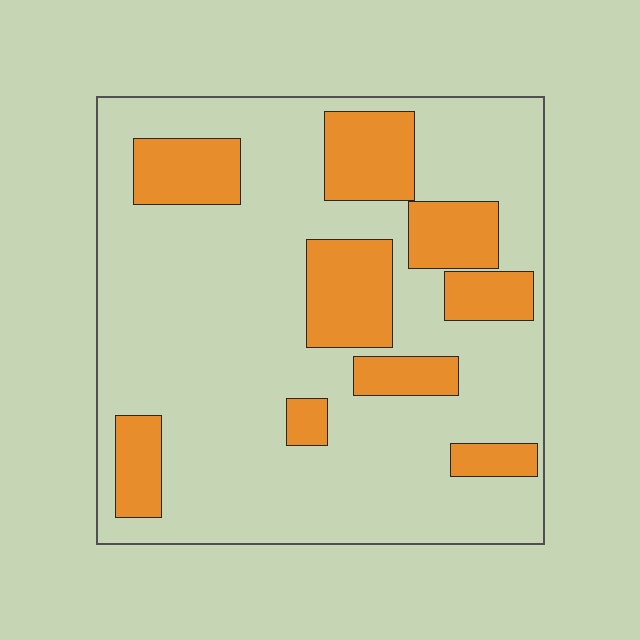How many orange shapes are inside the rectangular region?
9.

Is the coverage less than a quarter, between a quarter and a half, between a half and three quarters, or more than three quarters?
Less than a quarter.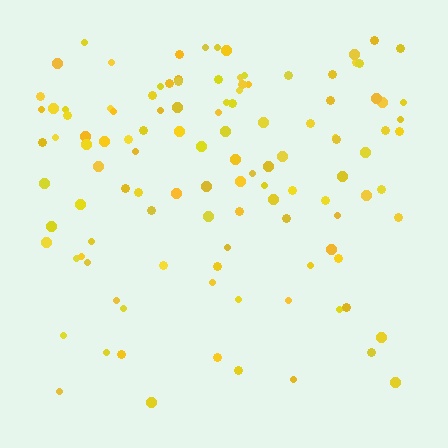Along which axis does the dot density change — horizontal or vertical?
Vertical.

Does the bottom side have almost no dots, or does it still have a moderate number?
Still a moderate number, just noticeably fewer than the top.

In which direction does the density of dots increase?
From bottom to top, with the top side densest.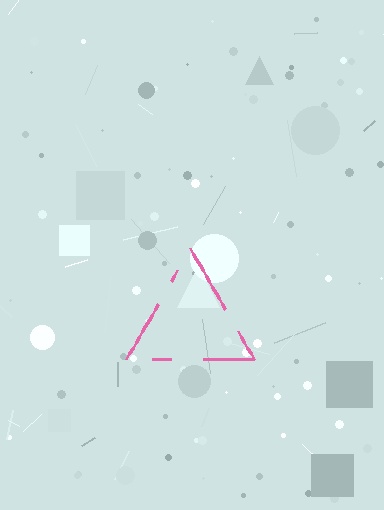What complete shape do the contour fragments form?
The contour fragments form a triangle.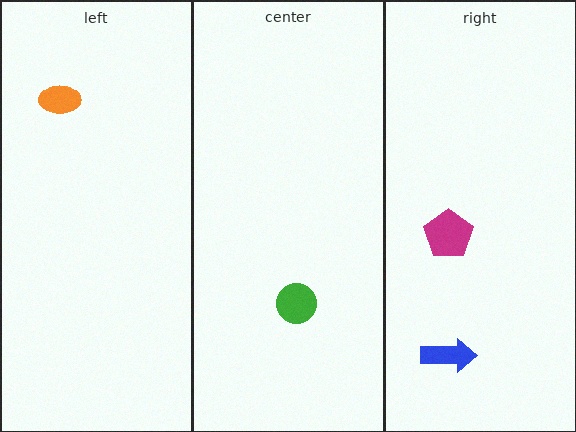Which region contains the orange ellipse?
The left region.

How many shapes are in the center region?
1.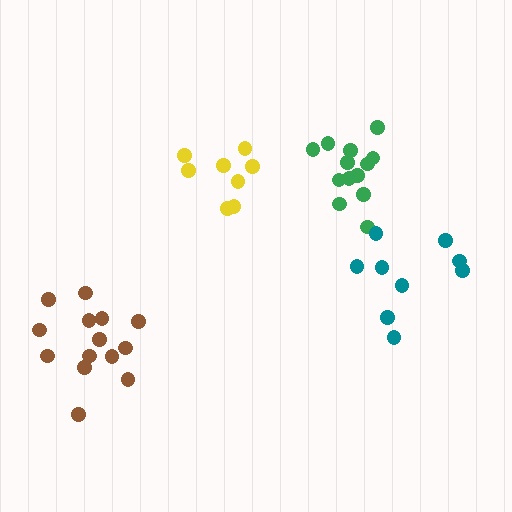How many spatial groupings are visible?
There are 4 spatial groupings.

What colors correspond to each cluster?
The clusters are colored: yellow, green, teal, brown.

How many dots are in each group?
Group 1: 8 dots, Group 2: 13 dots, Group 3: 9 dots, Group 4: 14 dots (44 total).